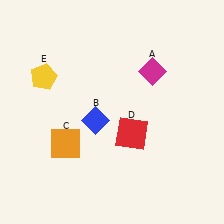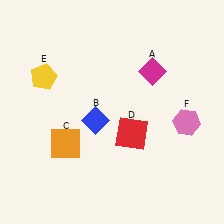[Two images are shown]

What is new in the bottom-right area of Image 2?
A pink hexagon (F) was added in the bottom-right area of Image 2.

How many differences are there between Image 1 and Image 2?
There is 1 difference between the two images.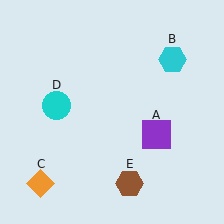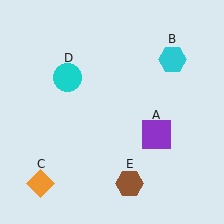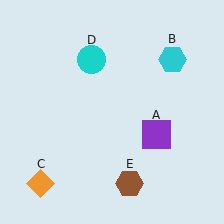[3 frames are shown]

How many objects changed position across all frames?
1 object changed position: cyan circle (object D).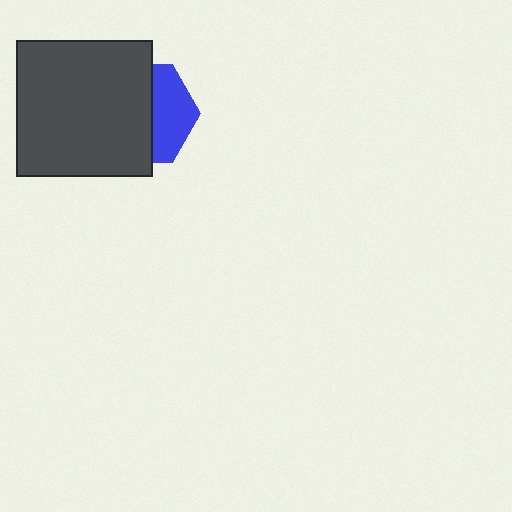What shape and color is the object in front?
The object in front is a dark gray square.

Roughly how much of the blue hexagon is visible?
A small part of it is visible (roughly 39%).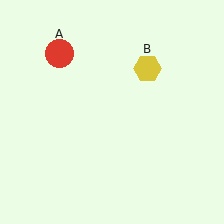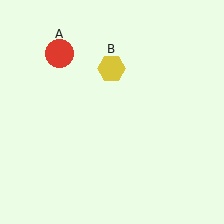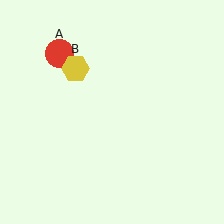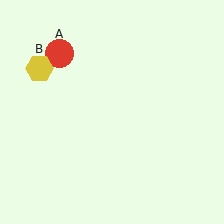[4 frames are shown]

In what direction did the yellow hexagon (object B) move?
The yellow hexagon (object B) moved left.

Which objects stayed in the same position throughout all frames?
Red circle (object A) remained stationary.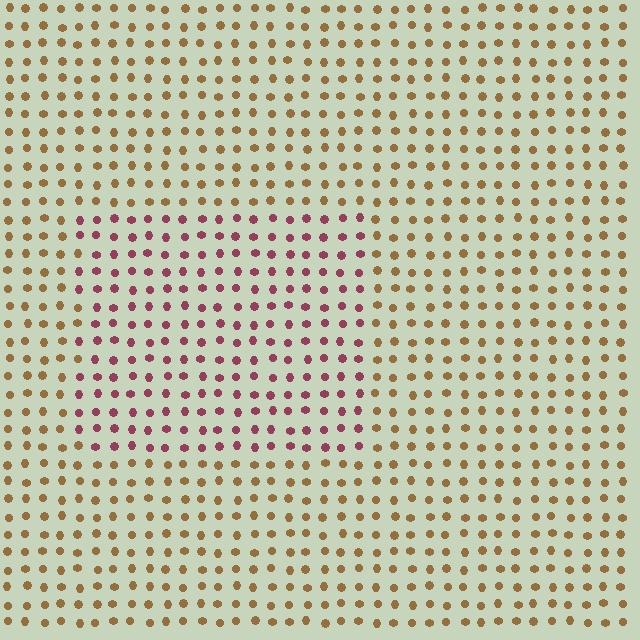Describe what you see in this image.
The image is filled with small brown elements in a uniform arrangement. A rectangle-shaped region is visible where the elements are tinted to a slightly different hue, forming a subtle color boundary.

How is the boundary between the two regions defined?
The boundary is defined purely by a slight shift in hue (about 54 degrees). Spacing, size, and orientation are identical on both sides.